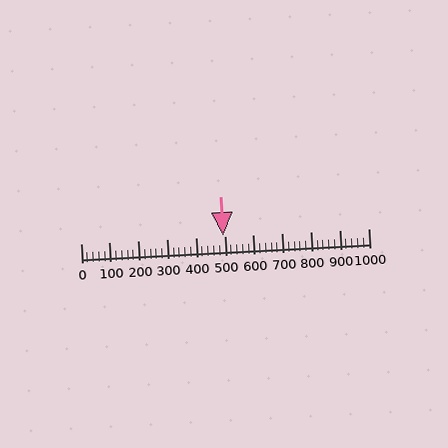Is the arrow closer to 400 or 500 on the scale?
The arrow is closer to 500.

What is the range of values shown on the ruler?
The ruler shows values from 0 to 1000.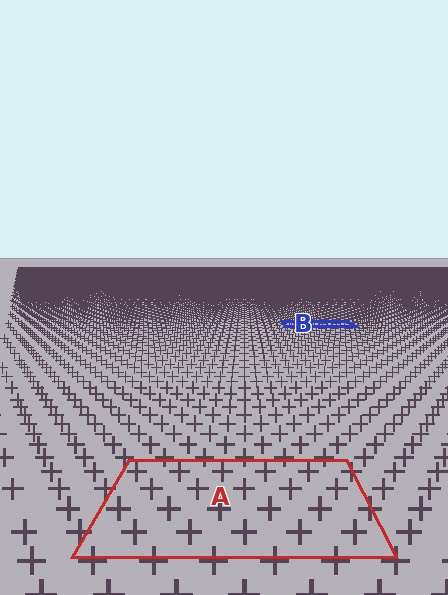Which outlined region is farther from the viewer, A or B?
Region B is farther from the viewer — the texture elements inside it appear smaller and more densely packed.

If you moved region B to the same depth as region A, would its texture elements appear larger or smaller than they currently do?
They would appear larger. At a closer depth, the same texture elements are projected at a bigger on-screen size.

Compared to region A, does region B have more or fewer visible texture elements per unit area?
Region B has more texture elements per unit area — they are packed more densely because it is farther away.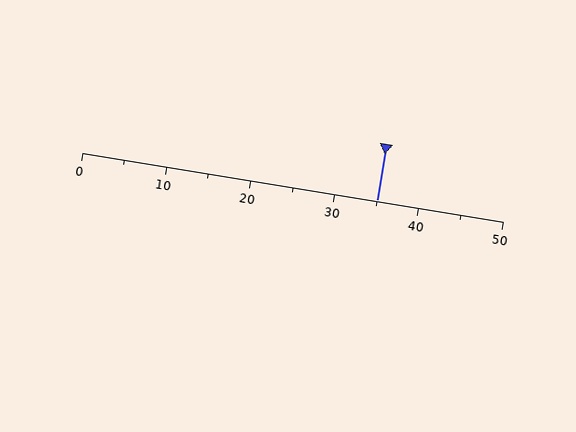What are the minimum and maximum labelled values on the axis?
The axis runs from 0 to 50.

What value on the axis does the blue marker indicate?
The marker indicates approximately 35.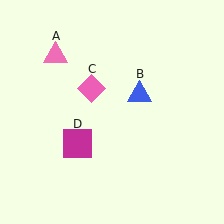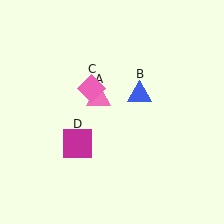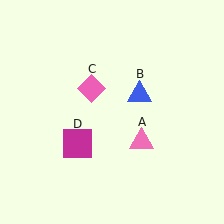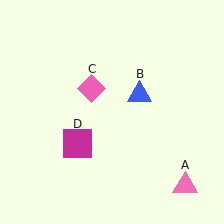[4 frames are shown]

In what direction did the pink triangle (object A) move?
The pink triangle (object A) moved down and to the right.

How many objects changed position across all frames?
1 object changed position: pink triangle (object A).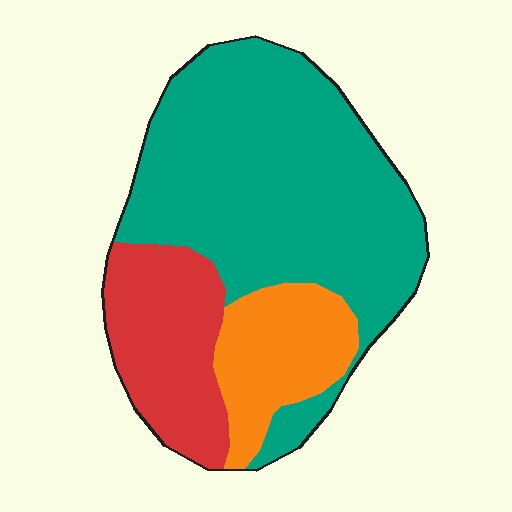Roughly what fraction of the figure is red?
Red covers 22% of the figure.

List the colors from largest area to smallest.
From largest to smallest: teal, red, orange.